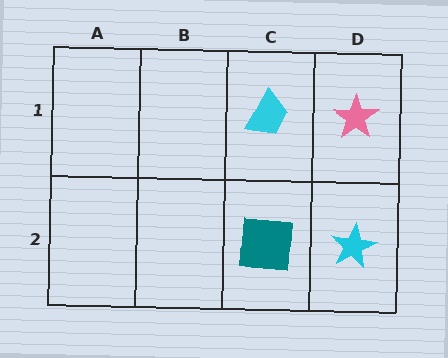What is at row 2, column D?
A cyan star.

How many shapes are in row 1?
2 shapes.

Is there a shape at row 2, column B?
No, that cell is empty.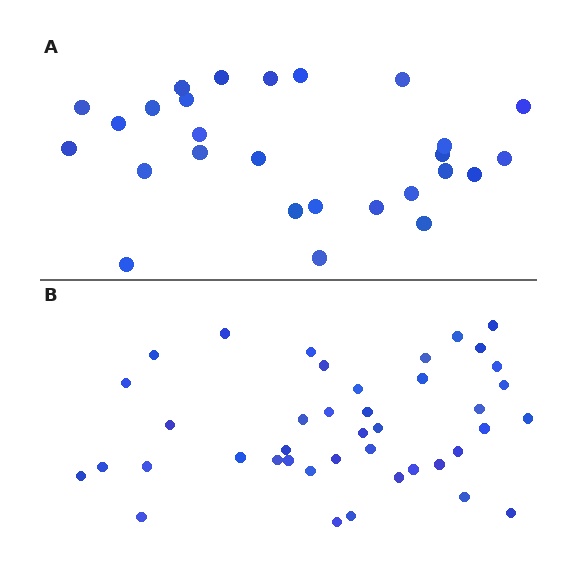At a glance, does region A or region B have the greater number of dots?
Region B (the bottom region) has more dots.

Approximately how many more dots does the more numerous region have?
Region B has approximately 15 more dots than region A.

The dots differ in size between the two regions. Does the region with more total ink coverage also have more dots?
No. Region A has more total ink coverage because its dots are larger, but region B actually contains more individual dots. Total area can be misleading — the number of items is what matters here.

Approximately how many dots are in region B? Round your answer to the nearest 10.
About 40 dots. (The exact count is 41, which rounds to 40.)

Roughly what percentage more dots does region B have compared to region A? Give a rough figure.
About 50% more.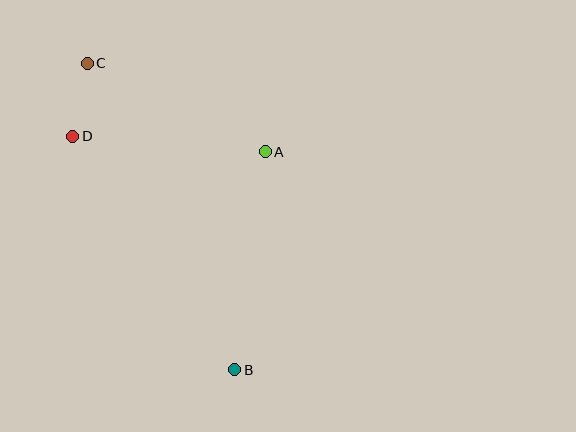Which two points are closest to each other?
Points C and D are closest to each other.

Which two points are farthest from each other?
Points B and C are farthest from each other.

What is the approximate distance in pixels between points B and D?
The distance between B and D is approximately 284 pixels.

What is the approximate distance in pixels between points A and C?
The distance between A and C is approximately 199 pixels.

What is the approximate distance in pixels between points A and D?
The distance between A and D is approximately 193 pixels.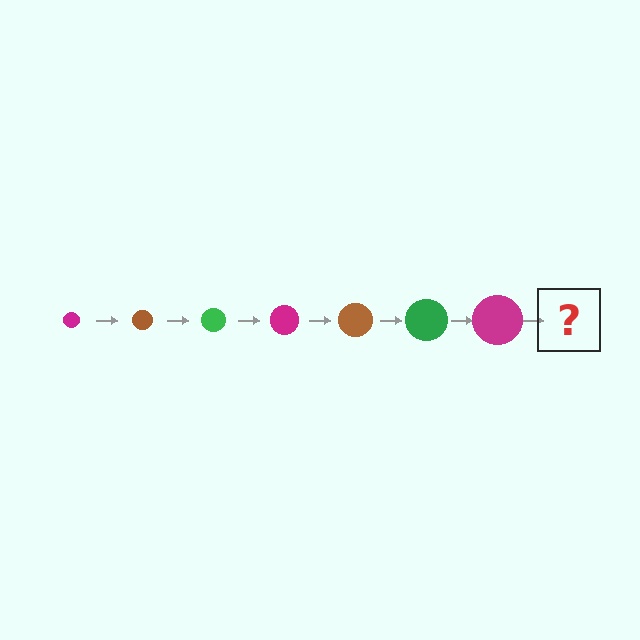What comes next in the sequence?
The next element should be a brown circle, larger than the previous one.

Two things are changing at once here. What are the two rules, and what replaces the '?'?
The two rules are that the circle grows larger each step and the color cycles through magenta, brown, and green. The '?' should be a brown circle, larger than the previous one.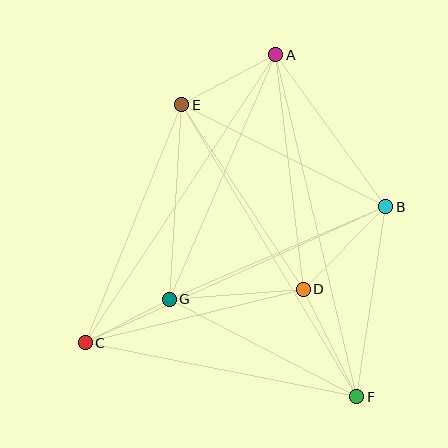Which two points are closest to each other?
Points C and G are closest to each other.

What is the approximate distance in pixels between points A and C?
The distance between A and C is approximately 345 pixels.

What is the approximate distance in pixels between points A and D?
The distance between A and D is approximately 236 pixels.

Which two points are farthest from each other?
Points A and F are farthest from each other.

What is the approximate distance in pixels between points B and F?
The distance between B and F is approximately 192 pixels.